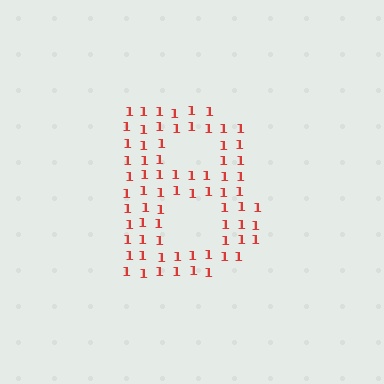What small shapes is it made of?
It is made of small digit 1's.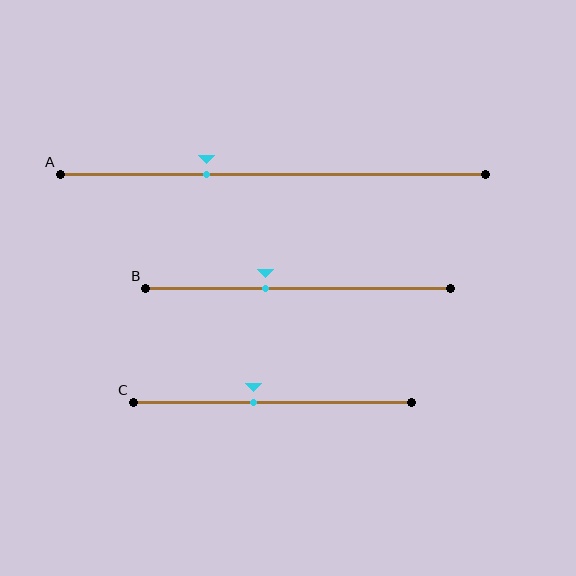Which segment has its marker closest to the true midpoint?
Segment C has its marker closest to the true midpoint.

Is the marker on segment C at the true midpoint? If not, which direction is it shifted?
No, the marker on segment C is shifted to the left by about 7% of the segment length.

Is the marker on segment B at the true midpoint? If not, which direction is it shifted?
No, the marker on segment B is shifted to the left by about 11% of the segment length.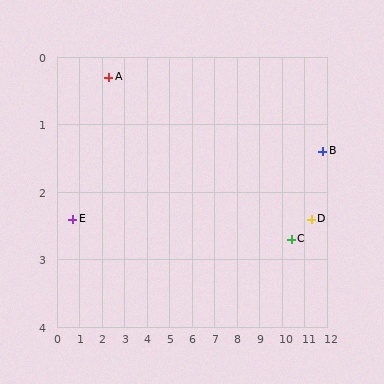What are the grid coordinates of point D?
Point D is at approximately (11.3, 2.4).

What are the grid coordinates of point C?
Point C is at approximately (10.4, 2.7).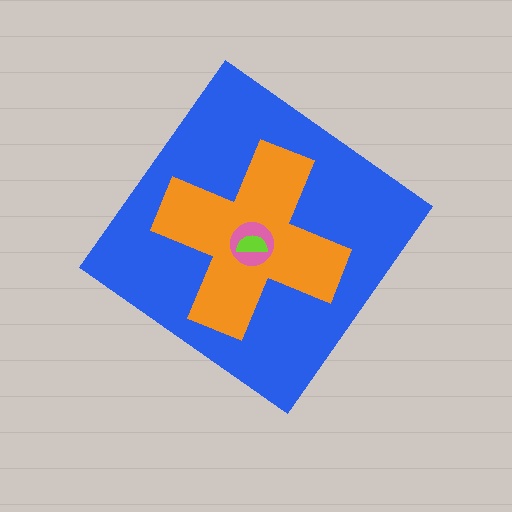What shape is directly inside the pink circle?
The lime semicircle.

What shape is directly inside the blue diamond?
The orange cross.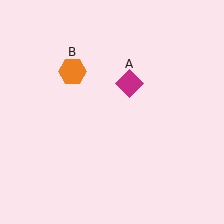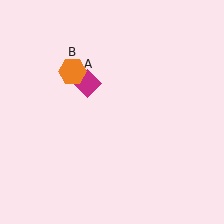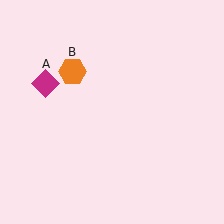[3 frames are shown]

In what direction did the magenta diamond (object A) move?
The magenta diamond (object A) moved left.